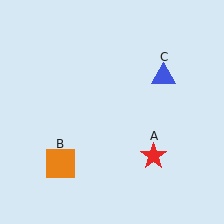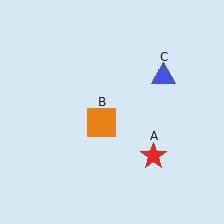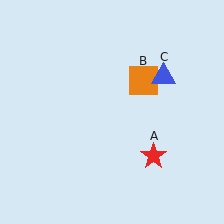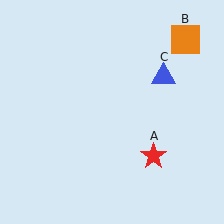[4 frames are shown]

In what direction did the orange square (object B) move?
The orange square (object B) moved up and to the right.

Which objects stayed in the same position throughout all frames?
Red star (object A) and blue triangle (object C) remained stationary.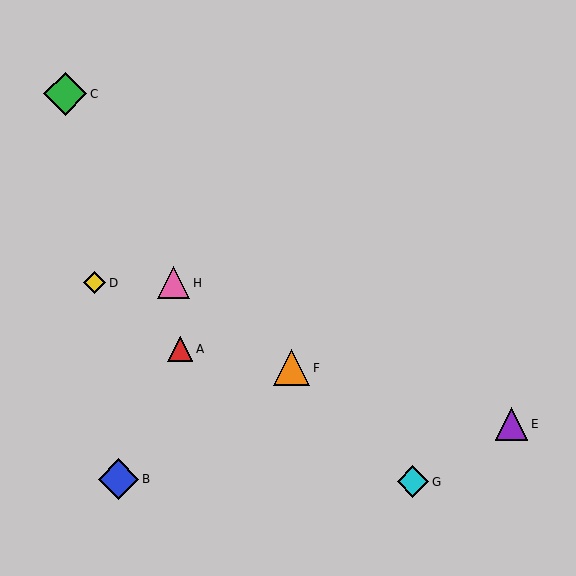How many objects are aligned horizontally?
2 objects (D, H) are aligned horizontally.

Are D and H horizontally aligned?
Yes, both are at y≈283.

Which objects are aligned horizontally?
Objects D, H are aligned horizontally.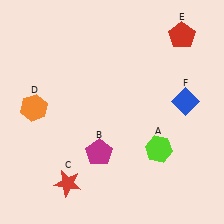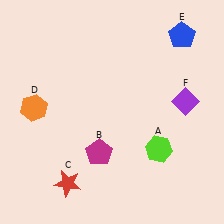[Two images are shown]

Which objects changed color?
E changed from red to blue. F changed from blue to purple.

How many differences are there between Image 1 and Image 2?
There are 2 differences between the two images.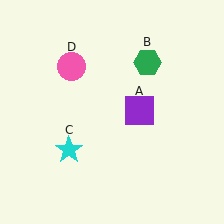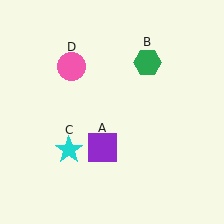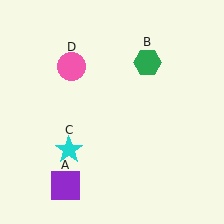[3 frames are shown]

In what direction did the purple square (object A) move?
The purple square (object A) moved down and to the left.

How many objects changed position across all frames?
1 object changed position: purple square (object A).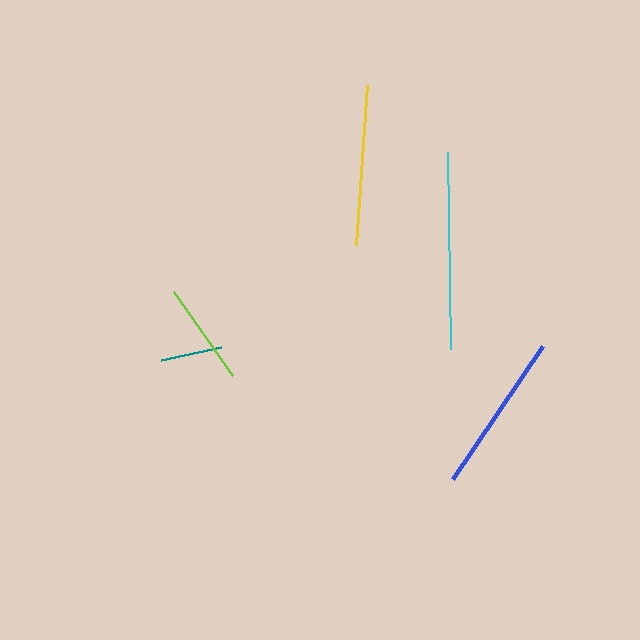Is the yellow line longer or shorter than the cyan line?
The cyan line is longer than the yellow line.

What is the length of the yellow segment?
The yellow segment is approximately 160 pixels long.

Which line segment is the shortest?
The teal line is the shortest at approximately 62 pixels.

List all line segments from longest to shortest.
From longest to shortest: cyan, blue, yellow, lime, teal.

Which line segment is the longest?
The cyan line is the longest at approximately 197 pixels.